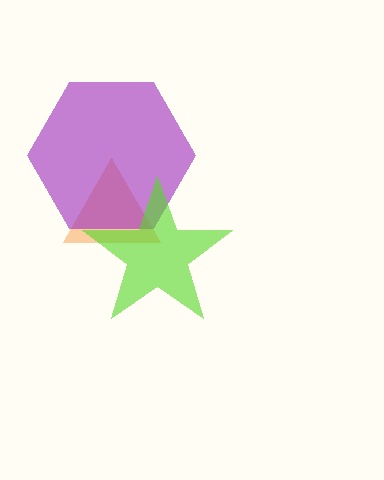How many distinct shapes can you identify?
There are 3 distinct shapes: an orange triangle, a purple hexagon, a lime star.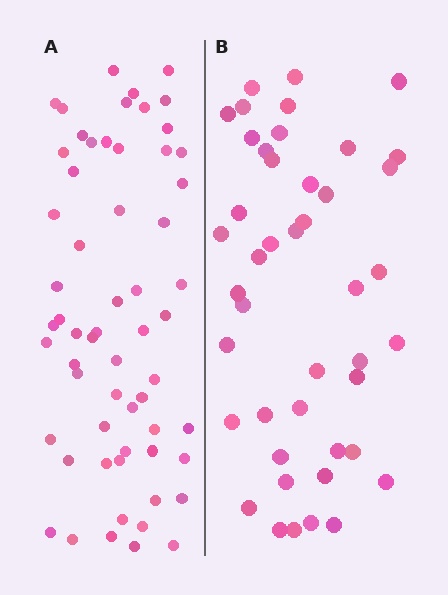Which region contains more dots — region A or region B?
Region A (the left region) has more dots.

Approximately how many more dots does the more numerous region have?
Region A has approximately 15 more dots than region B.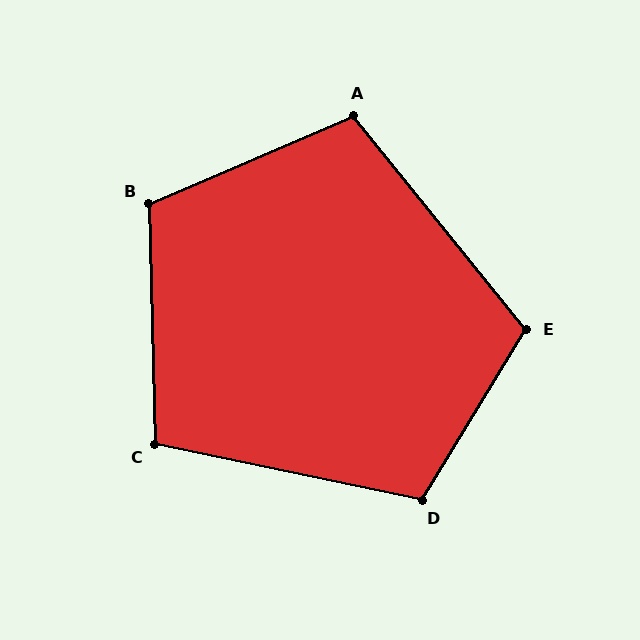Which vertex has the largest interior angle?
B, at approximately 112 degrees.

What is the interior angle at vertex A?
Approximately 106 degrees (obtuse).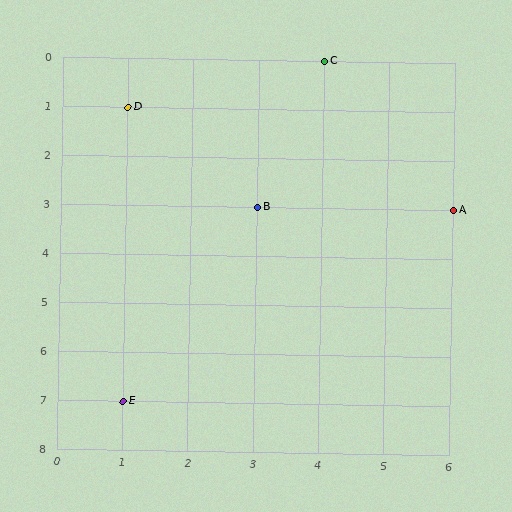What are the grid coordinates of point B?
Point B is at grid coordinates (3, 3).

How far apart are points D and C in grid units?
Points D and C are 3 columns and 1 row apart (about 3.2 grid units diagonally).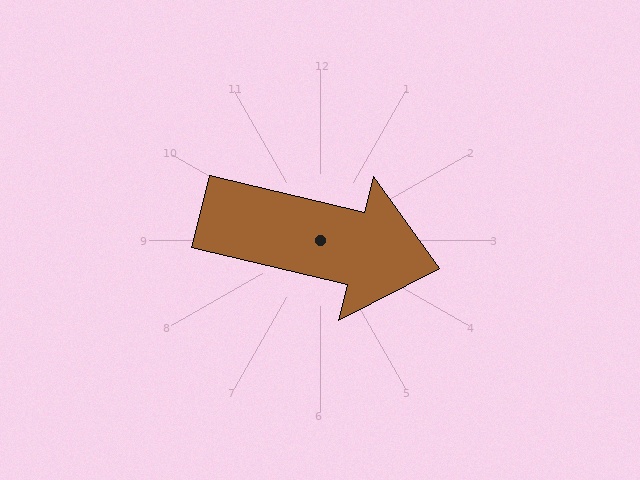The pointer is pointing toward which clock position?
Roughly 3 o'clock.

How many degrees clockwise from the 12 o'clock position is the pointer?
Approximately 104 degrees.